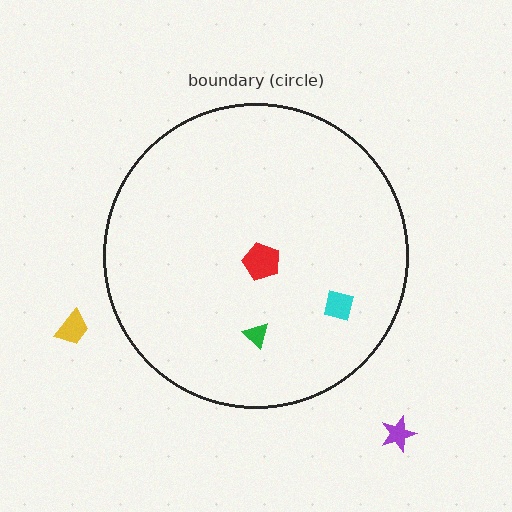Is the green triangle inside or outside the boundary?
Inside.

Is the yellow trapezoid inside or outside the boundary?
Outside.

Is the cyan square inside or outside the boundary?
Inside.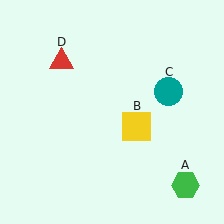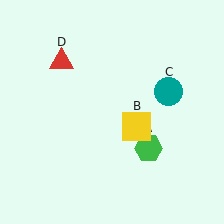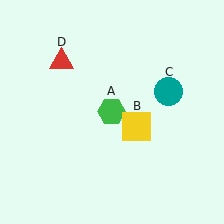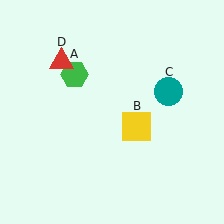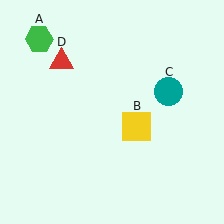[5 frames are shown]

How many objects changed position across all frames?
1 object changed position: green hexagon (object A).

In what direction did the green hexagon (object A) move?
The green hexagon (object A) moved up and to the left.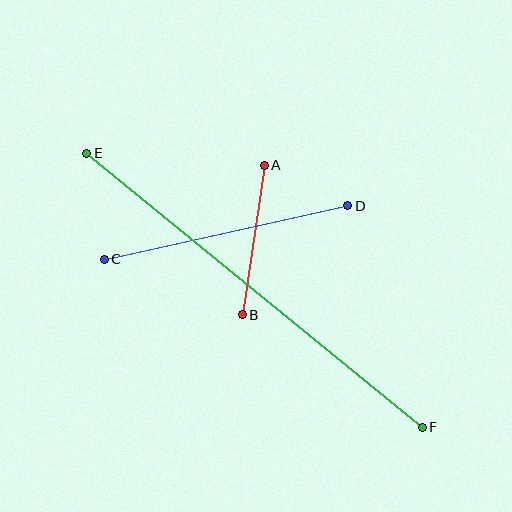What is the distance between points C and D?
The distance is approximately 249 pixels.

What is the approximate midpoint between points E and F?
The midpoint is at approximately (254, 290) pixels.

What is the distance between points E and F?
The distance is approximately 433 pixels.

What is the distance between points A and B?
The distance is approximately 151 pixels.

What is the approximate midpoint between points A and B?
The midpoint is at approximately (253, 240) pixels.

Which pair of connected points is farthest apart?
Points E and F are farthest apart.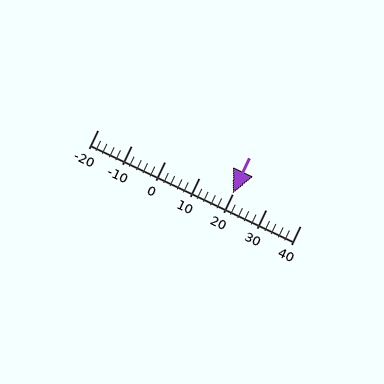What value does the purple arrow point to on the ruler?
The purple arrow points to approximately 20.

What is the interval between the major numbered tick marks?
The major tick marks are spaced 10 units apart.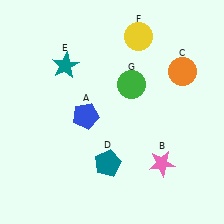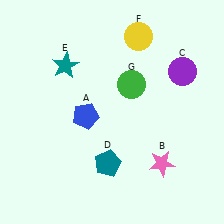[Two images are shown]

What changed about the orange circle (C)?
In Image 1, C is orange. In Image 2, it changed to purple.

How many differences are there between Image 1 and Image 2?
There is 1 difference between the two images.